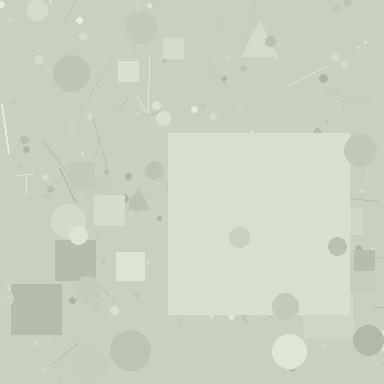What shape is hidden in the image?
A square is hidden in the image.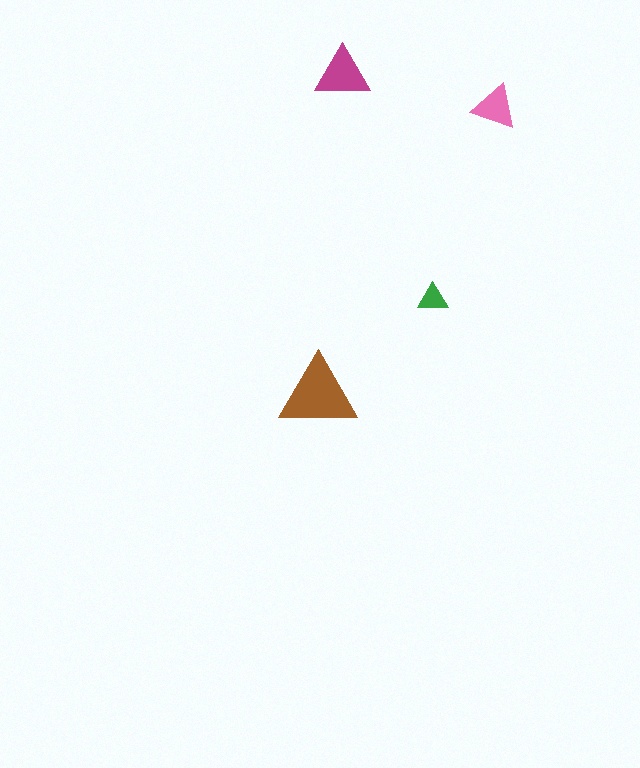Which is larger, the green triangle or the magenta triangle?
The magenta one.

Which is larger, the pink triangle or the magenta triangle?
The magenta one.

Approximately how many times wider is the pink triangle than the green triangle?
About 1.5 times wider.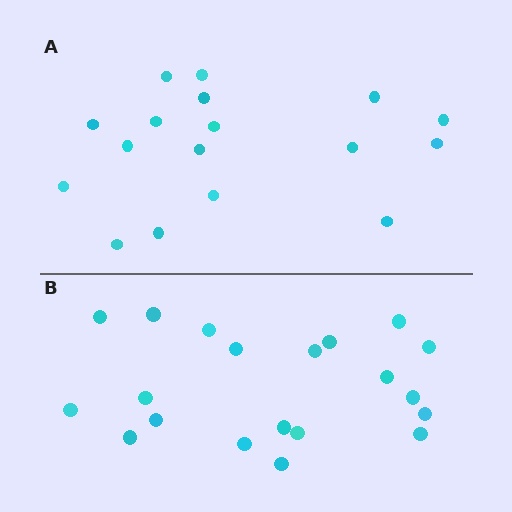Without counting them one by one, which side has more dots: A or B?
Region B (the bottom region) has more dots.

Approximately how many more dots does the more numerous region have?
Region B has just a few more — roughly 2 or 3 more dots than region A.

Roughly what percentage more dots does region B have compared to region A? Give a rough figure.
About 20% more.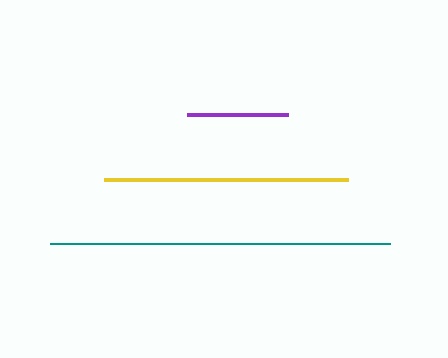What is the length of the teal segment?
The teal segment is approximately 341 pixels long.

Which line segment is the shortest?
The purple line is the shortest at approximately 101 pixels.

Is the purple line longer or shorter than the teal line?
The teal line is longer than the purple line.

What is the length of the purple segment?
The purple segment is approximately 101 pixels long.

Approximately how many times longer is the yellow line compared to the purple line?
The yellow line is approximately 2.4 times the length of the purple line.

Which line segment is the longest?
The teal line is the longest at approximately 341 pixels.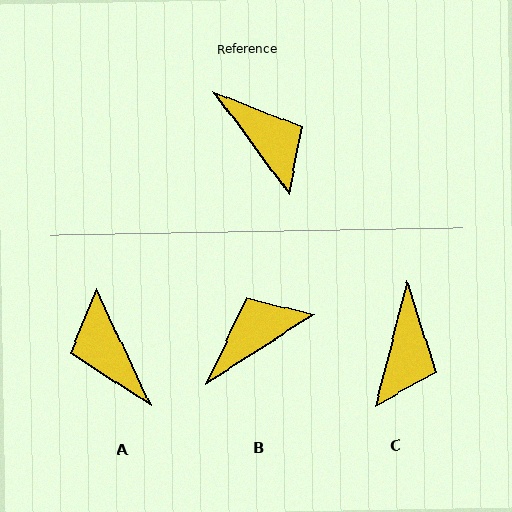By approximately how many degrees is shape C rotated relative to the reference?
Approximately 50 degrees clockwise.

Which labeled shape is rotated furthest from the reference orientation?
A, about 169 degrees away.